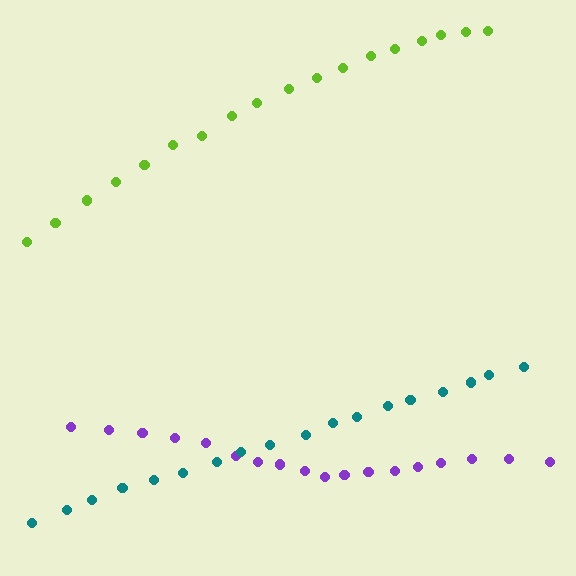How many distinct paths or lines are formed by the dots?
There are 3 distinct paths.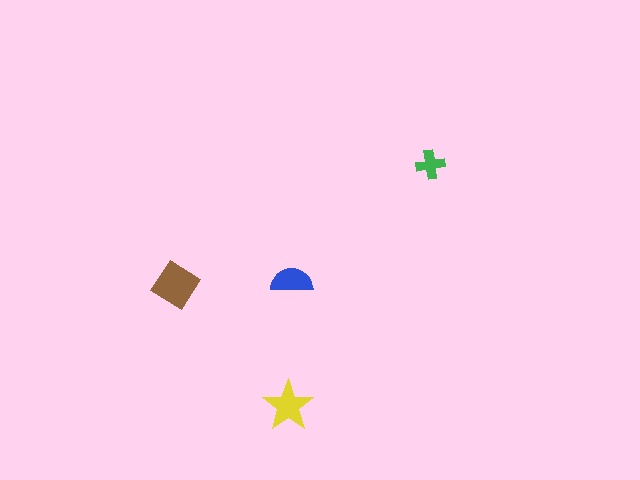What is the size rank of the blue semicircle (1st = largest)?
3rd.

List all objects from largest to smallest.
The brown diamond, the yellow star, the blue semicircle, the green cross.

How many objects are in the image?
There are 4 objects in the image.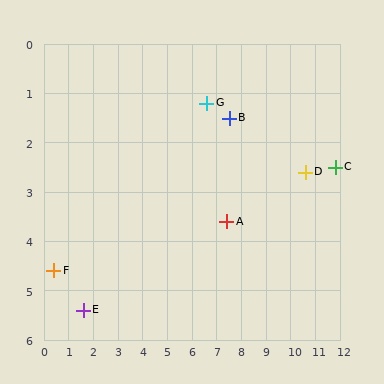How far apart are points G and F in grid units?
Points G and F are about 7.1 grid units apart.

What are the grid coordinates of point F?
Point F is at approximately (0.4, 4.6).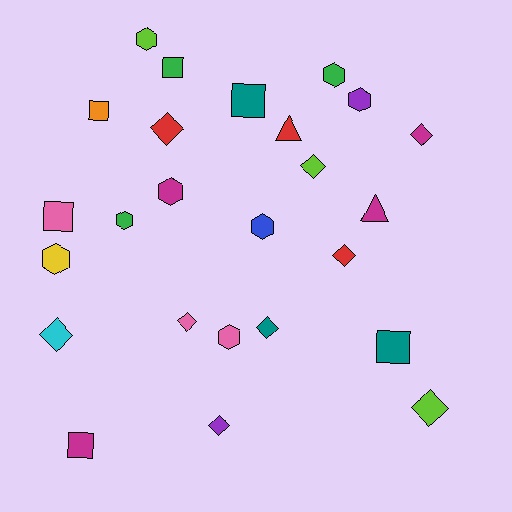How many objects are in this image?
There are 25 objects.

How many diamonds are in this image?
There are 9 diamonds.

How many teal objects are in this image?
There are 3 teal objects.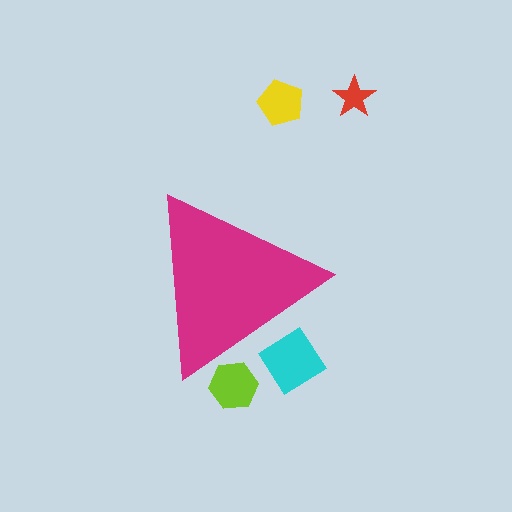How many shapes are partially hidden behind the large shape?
2 shapes are partially hidden.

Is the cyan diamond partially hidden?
Yes, the cyan diamond is partially hidden behind the magenta triangle.